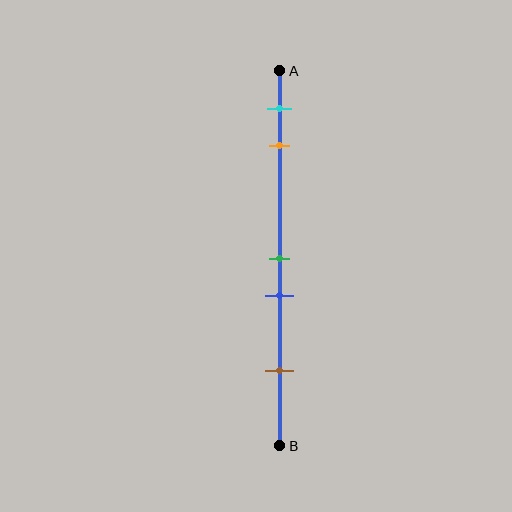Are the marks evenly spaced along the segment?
No, the marks are not evenly spaced.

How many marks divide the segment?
There are 5 marks dividing the segment.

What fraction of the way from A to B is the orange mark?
The orange mark is approximately 20% (0.2) of the way from A to B.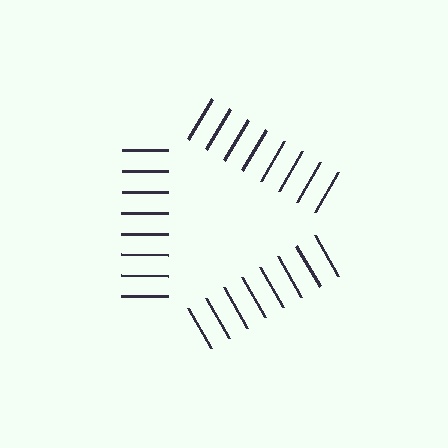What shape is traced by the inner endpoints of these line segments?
An illusory triangle — the line segments terminate on its edges but no continuous stroke is drawn.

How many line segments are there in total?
24 — 8 along each of the 3 edges.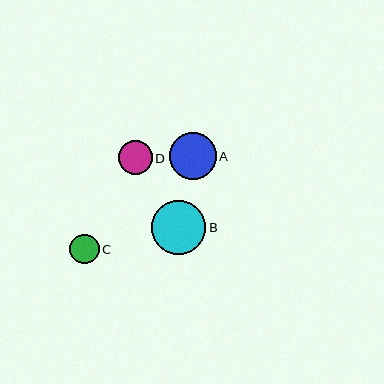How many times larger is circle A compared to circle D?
Circle A is approximately 1.4 times the size of circle D.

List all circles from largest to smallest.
From largest to smallest: B, A, D, C.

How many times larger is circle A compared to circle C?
Circle A is approximately 1.6 times the size of circle C.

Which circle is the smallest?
Circle C is the smallest with a size of approximately 30 pixels.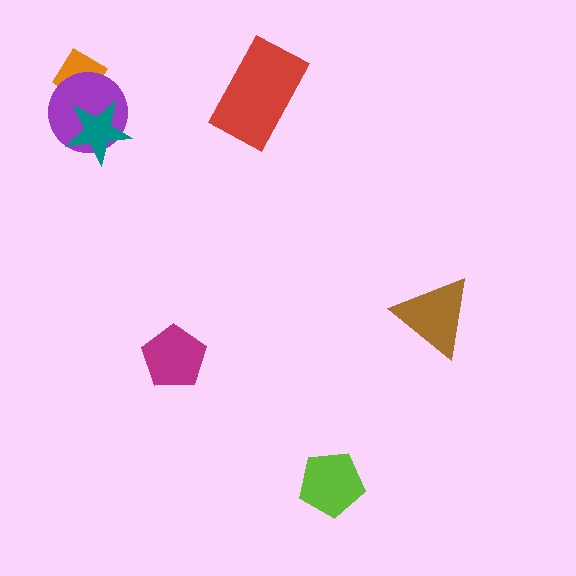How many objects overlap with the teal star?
1 object overlaps with the teal star.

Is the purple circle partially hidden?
Yes, it is partially covered by another shape.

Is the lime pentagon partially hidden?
No, no other shape covers it.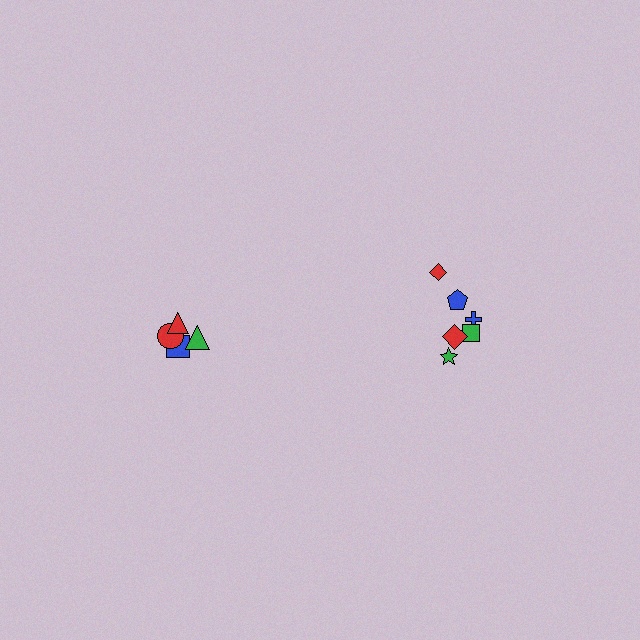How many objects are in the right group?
There are 6 objects.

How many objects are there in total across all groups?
There are 10 objects.